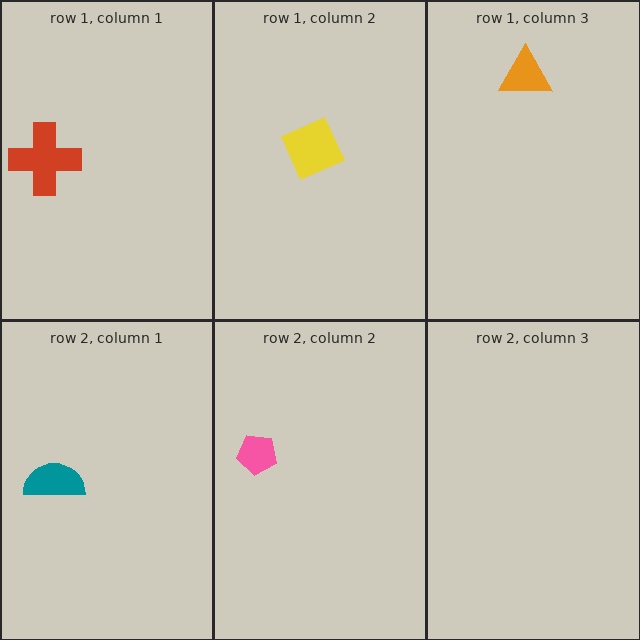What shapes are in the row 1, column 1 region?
The red cross.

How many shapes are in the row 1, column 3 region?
1.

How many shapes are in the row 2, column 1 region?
1.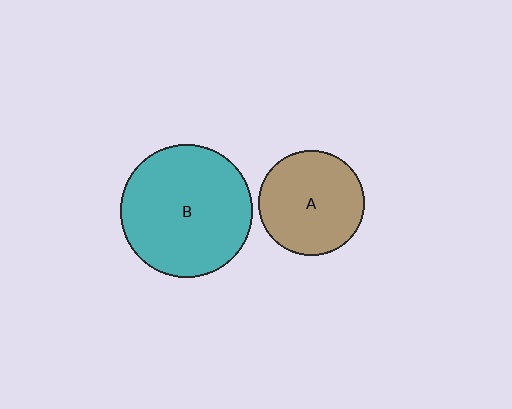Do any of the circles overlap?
No, none of the circles overlap.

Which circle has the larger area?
Circle B (teal).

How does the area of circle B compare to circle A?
Approximately 1.6 times.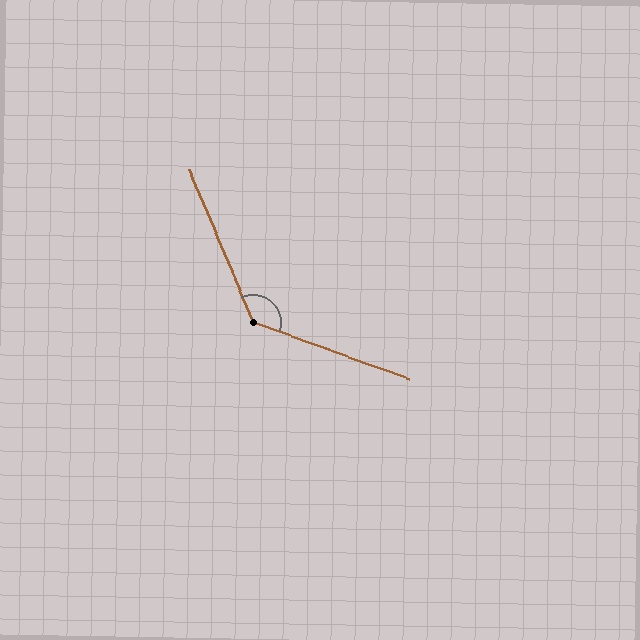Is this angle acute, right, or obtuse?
It is obtuse.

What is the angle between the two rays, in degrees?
Approximately 132 degrees.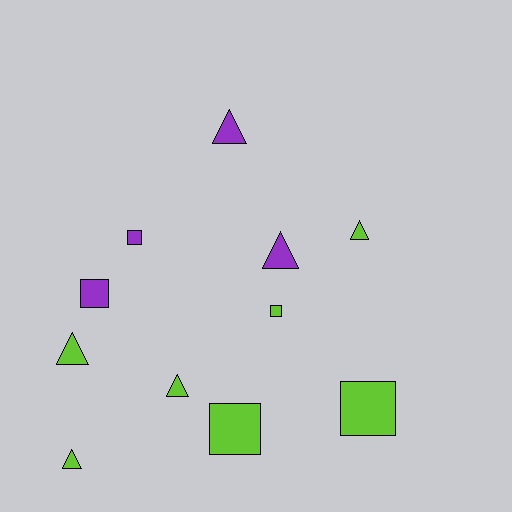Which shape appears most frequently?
Triangle, with 6 objects.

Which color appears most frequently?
Lime, with 7 objects.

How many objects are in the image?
There are 11 objects.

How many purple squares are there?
There are 2 purple squares.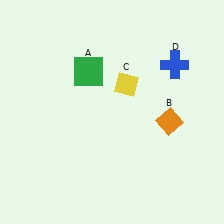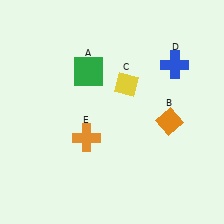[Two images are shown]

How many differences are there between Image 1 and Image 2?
There is 1 difference between the two images.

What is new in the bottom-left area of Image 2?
An orange cross (E) was added in the bottom-left area of Image 2.